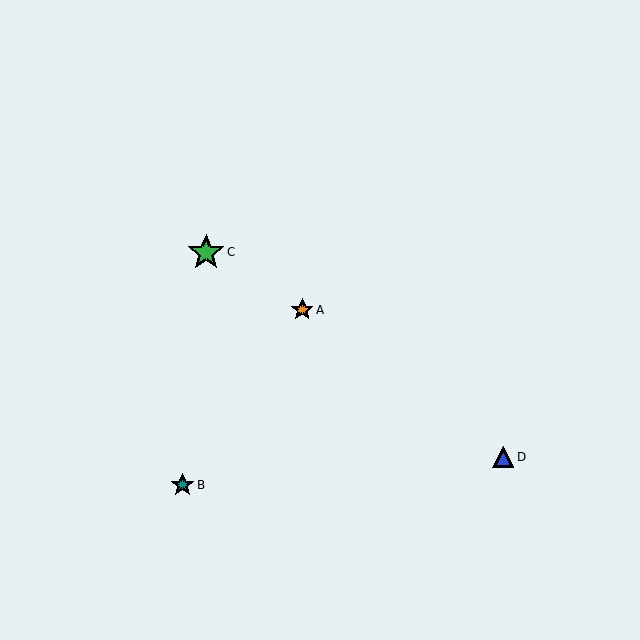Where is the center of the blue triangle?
The center of the blue triangle is at (503, 457).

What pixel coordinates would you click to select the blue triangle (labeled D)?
Click at (503, 457) to select the blue triangle D.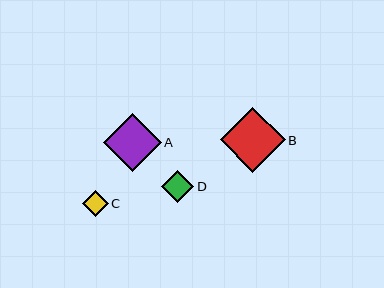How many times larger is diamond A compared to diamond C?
Diamond A is approximately 2.3 times the size of diamond C.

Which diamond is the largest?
Diamond B is the largest with a size of approximately 65 pixels.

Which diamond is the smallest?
Diamond C is the smallest with a size of approximately 25 pixels.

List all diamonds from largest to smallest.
From largest to smallest: B, A, D, C.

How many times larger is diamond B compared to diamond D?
Diamond B is approximately 2.0 times the size of diamond D.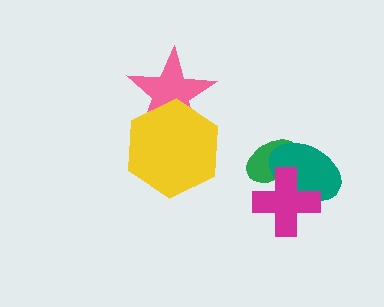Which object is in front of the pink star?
The yellow hexagon is in front of the pink star.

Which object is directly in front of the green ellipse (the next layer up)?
The teal ellipse is directly in front of the green ellipse.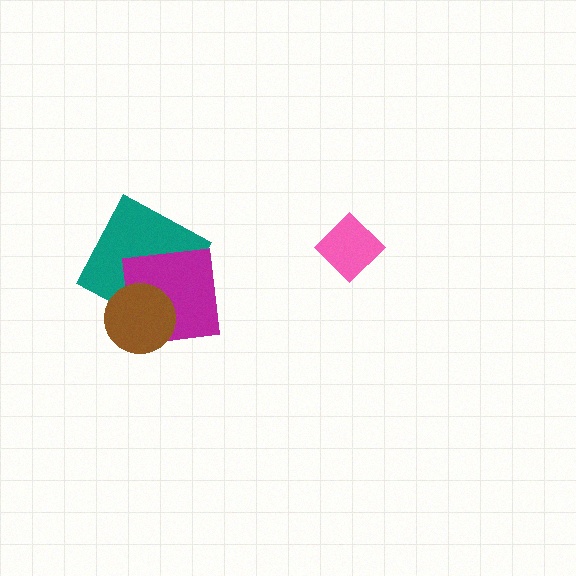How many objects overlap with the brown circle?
2 objects overlap with the brown circle.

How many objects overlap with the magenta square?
2 objects overlap with the magenta square.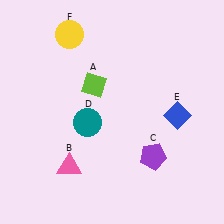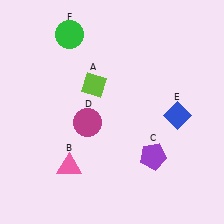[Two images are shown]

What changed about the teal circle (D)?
In Image 1, D is teal. In Image 2, it changed to magenta.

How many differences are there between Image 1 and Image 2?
There are 2 differences between the two images.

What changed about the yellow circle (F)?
In Image 1, F is yellow. In Image 2, it changed to green.